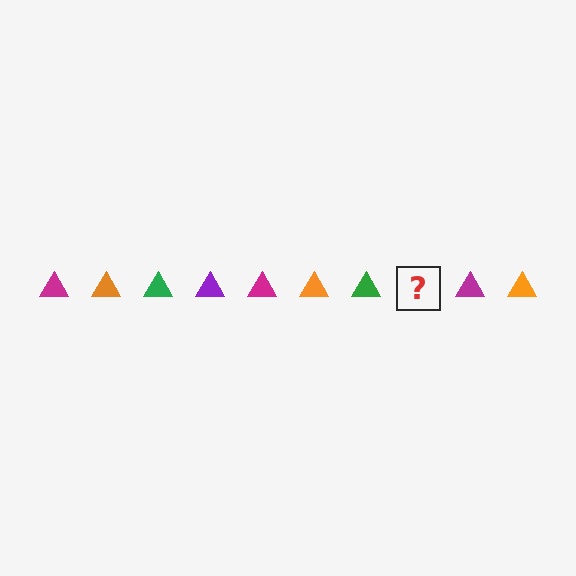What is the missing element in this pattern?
The missing element is a purple triangle.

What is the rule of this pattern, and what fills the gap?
The rule is that the pattern cycles through magenta, orange, green, purple triangles. The gap should be filled with a purple triangle.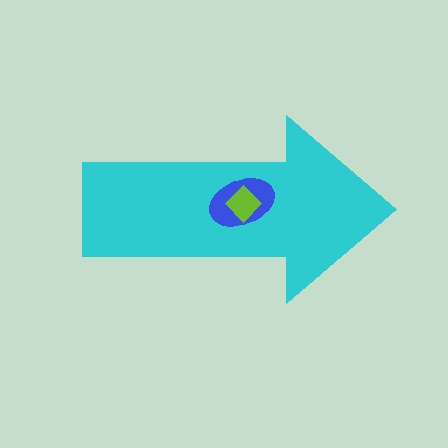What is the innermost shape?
The lime diamond.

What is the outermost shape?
The cyan arrow.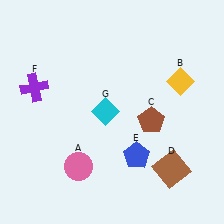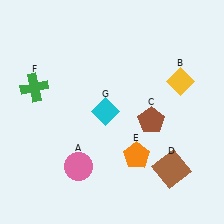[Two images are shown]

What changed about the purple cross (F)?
In Image 1, F is purple. In Image 2, it changed to green.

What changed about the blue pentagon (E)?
In Image 1, E is blue. In Image 2, it changed to orange.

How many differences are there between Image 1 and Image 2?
There are 2 differences between the two images.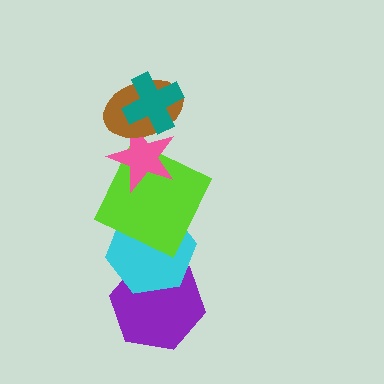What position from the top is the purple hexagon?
The purple hexagon is 6th from the top.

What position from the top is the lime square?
The lime square is 4th from the top.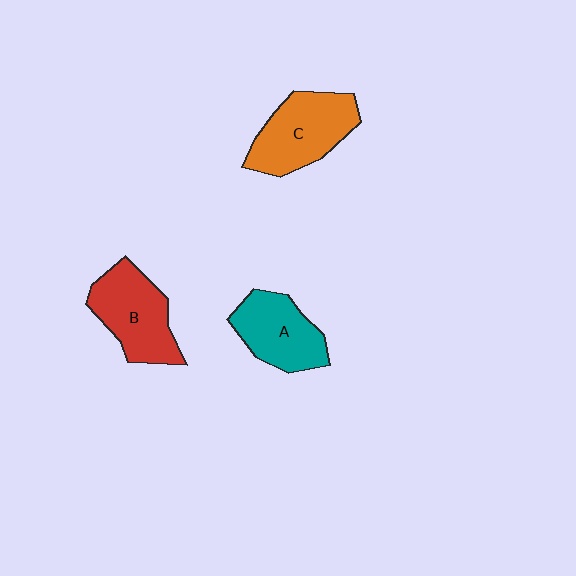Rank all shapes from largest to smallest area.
From largest to smallest: C (orange), B (red), A (teal).